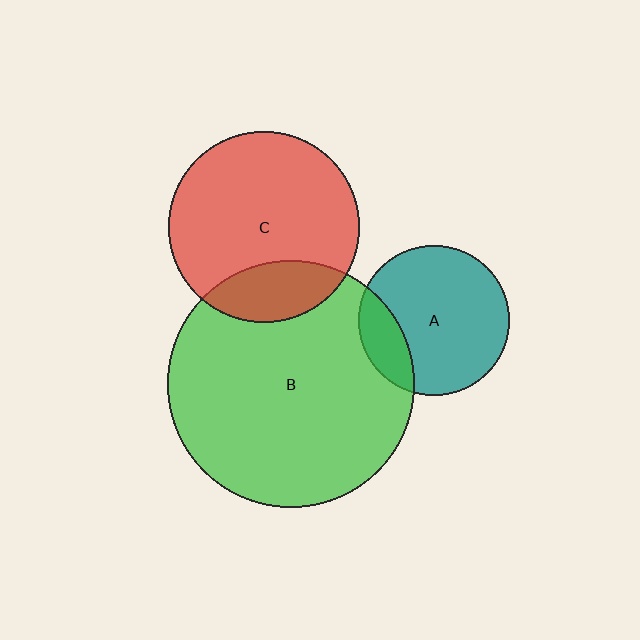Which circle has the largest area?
Circle B (green).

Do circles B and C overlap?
Yes.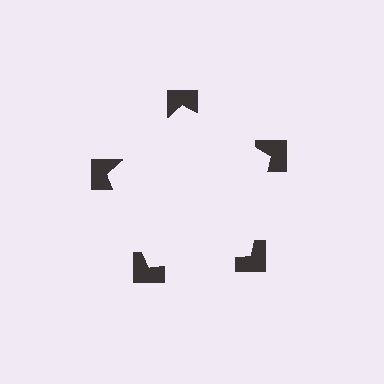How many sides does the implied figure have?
5 sides.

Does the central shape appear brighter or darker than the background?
It typically appears slightly brighter than the background, even though no actual brightness change is drawn.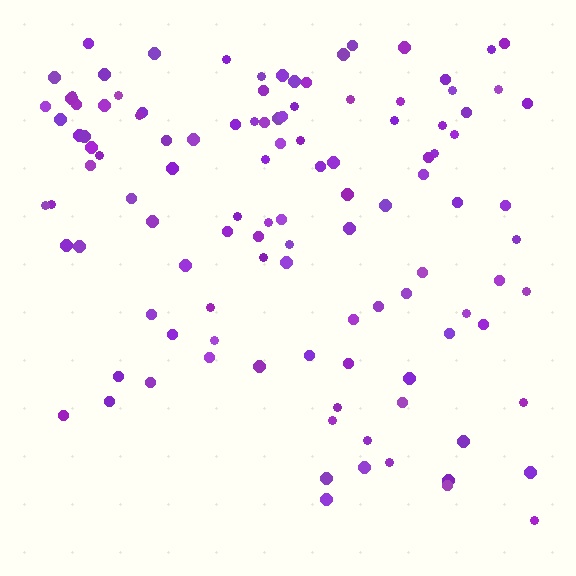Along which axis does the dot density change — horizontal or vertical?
Vertical.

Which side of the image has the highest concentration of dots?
The top.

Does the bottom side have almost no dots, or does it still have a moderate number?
Still a moderate number, just noticeably fewer than the top.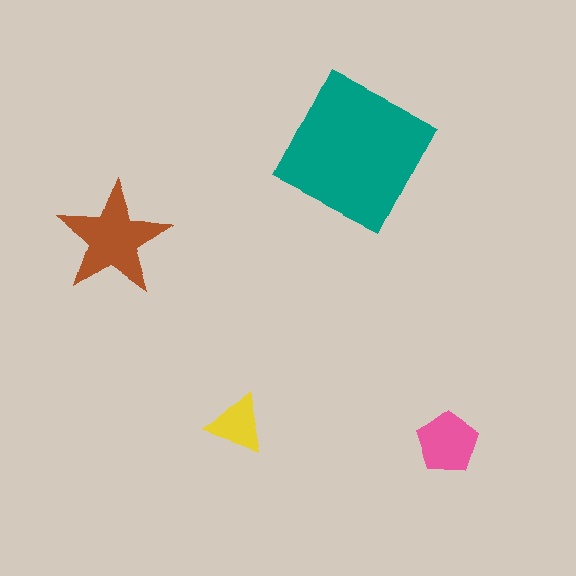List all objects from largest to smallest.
The teal square, the brown star, the pink pentagon, the yellow triangle.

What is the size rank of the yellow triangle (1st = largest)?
4th.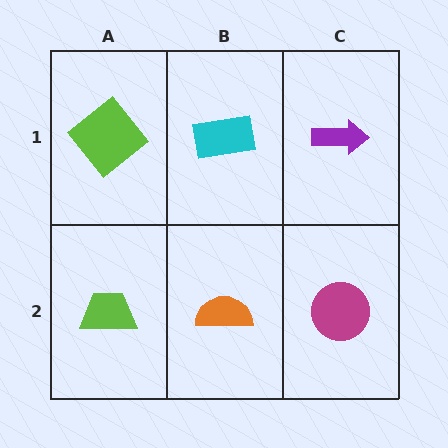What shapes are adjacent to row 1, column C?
A magenta circle (row 2, column C), a cyan rectangle (row 1, column B).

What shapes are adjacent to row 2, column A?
A lime diamond (row 1, column A), an orange semicircle (row 2, column B).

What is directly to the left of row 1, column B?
A lime diamond.